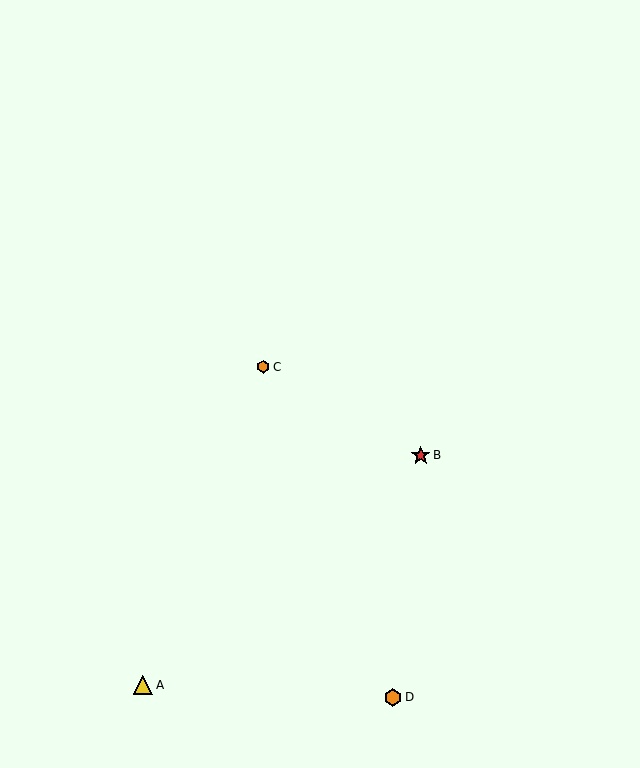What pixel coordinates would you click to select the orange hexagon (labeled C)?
Click at (263, 367) to select the orange hexagon C.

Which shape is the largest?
The yellow triangle (labeled A) is the largest.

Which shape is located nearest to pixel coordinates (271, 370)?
The orange hexagon (labeled C) at (263, 367) is nearest to that location.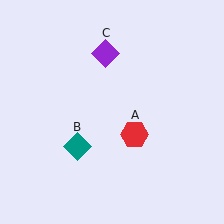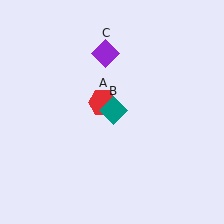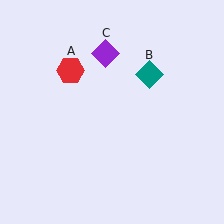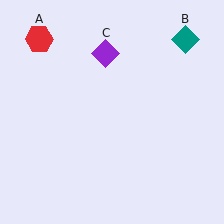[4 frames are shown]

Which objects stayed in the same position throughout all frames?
Purple diamond (object C) remained stationary.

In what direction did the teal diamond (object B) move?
The teal diamond (object B) moved up and to the right.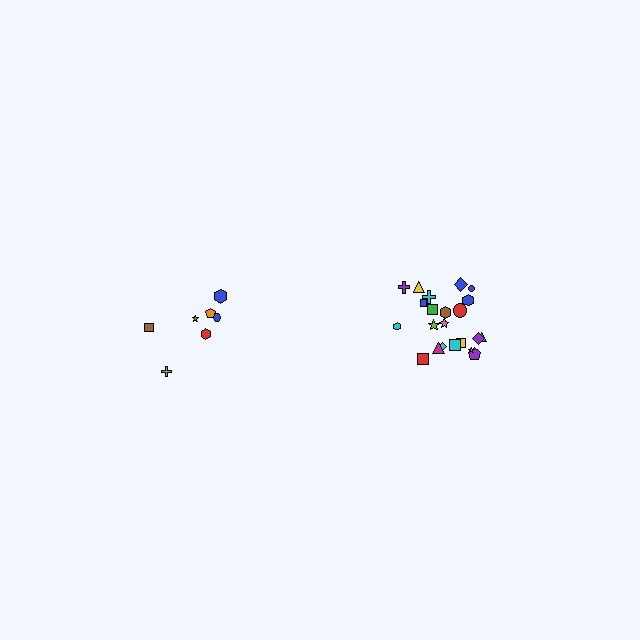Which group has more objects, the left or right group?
The right group.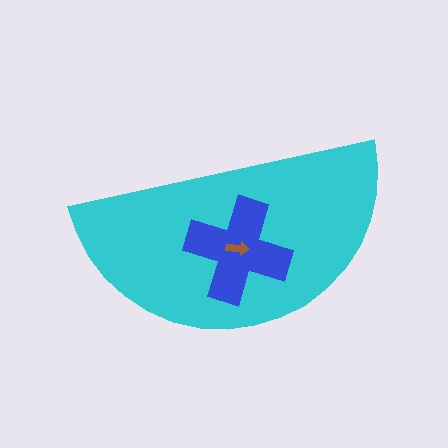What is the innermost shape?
The brown arrow.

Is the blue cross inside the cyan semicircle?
Yes.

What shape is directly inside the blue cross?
The brown arrow.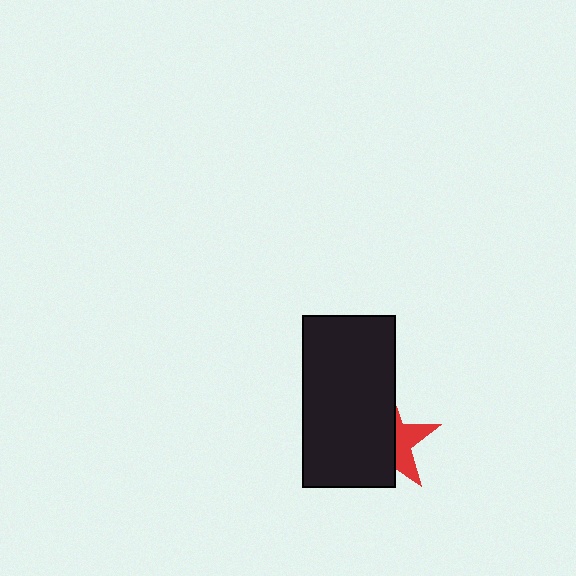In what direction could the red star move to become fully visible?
The red star could move right. That would shift it out from behind the black rectangle entirely.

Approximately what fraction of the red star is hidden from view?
Roughly 62% of the red star is hidden behind the black rectangle.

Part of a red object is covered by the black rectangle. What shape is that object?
It is a star.